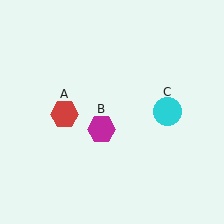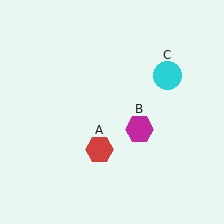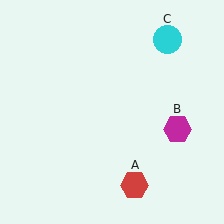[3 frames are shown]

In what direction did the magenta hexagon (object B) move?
The magenta hexagon (object B) moved right.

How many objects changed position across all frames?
3 objects changed position: red hexagon (object A), magenta hexagon (object B), cyan circle (object C).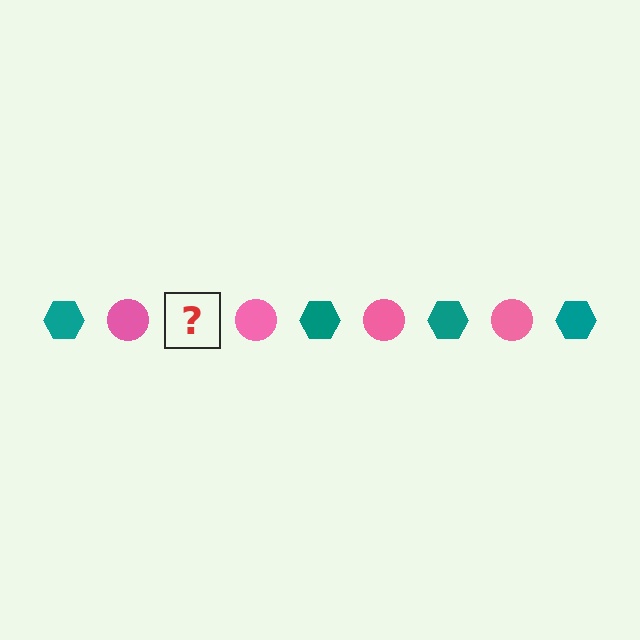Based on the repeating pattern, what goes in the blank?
The blank should be a teal hexagon.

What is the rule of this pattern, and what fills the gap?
The rule is that the pattern alternates between teal hexagon and pink circle. The gap should be filled with a teal hexagon.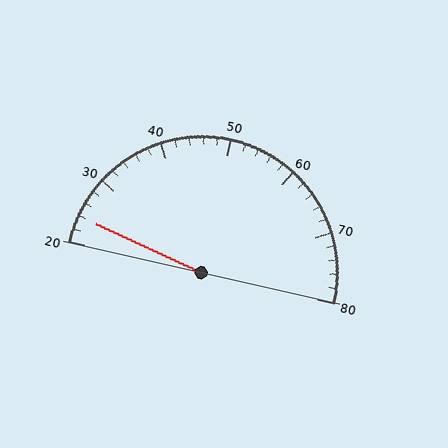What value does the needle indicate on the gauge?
The needle indicates approximately 24.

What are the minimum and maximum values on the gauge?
The gauge ranges from 20 to 80.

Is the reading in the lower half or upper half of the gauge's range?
The reading is in the lower half of the range (20 to 80).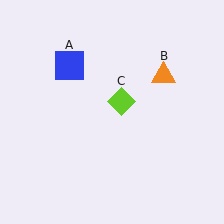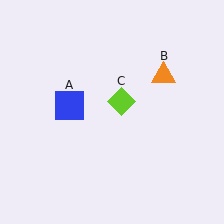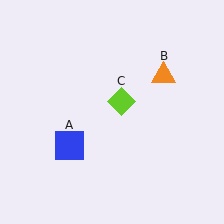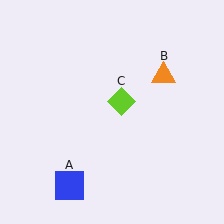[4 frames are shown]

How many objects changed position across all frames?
1 object changed position: blue square (object A).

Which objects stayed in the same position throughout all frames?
Orange triangle (object B) and lime diamond (object C) remained stationary.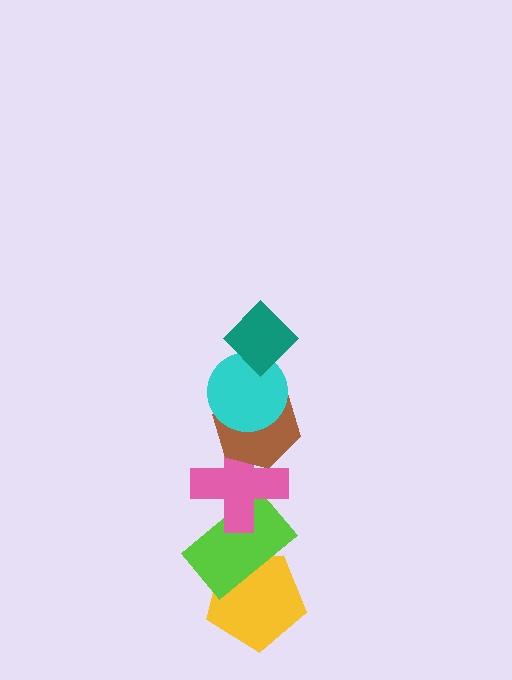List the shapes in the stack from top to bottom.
From top to bottom: the teal diamond, the cyan circle, the brown hexagon, the pink cross, the lime rectangle, the yellow pentagon.